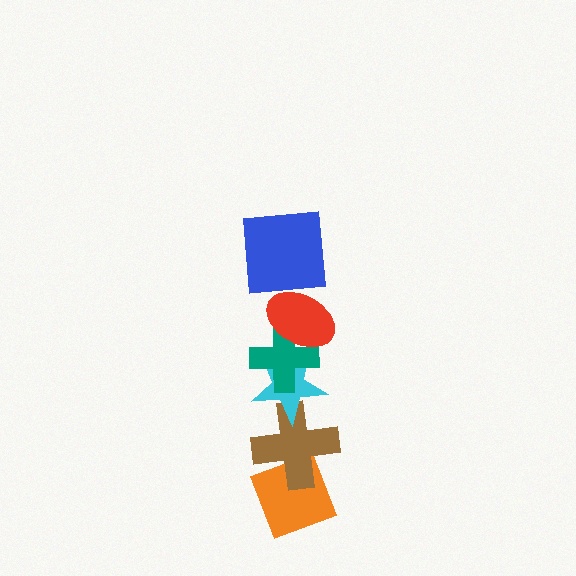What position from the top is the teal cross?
The teal cross is 3rd from the top.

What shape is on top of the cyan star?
The teal cross is on top of the cyan star.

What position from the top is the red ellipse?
The red ellipse is 2nd from the top.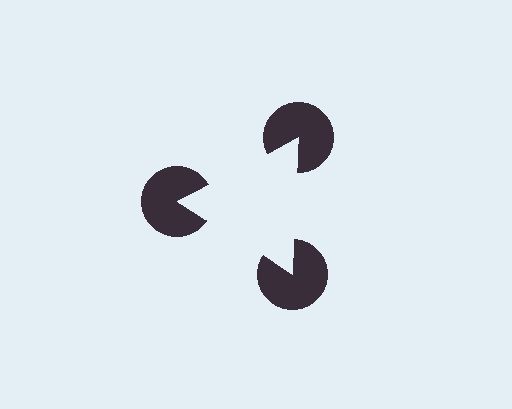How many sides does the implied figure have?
3 sides.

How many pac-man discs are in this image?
There are 3 — one at each vertex of the illusory triangle.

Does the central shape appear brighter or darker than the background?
It typically appears slightly brighter than the background, even though no actual brightness change is drawn.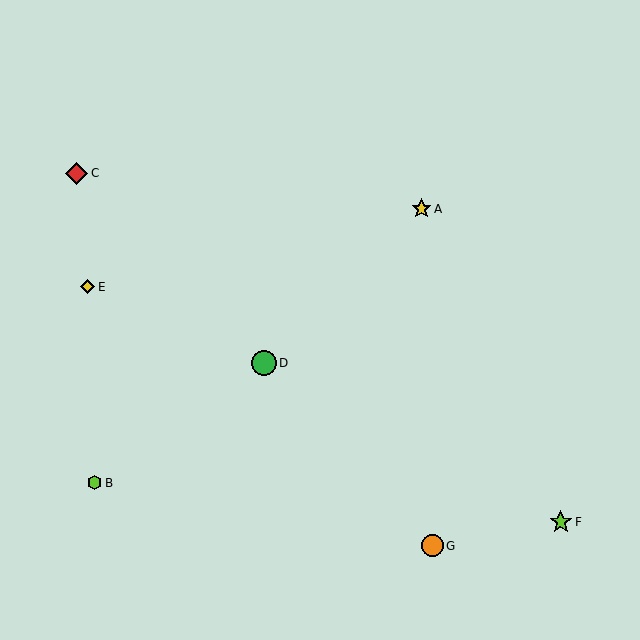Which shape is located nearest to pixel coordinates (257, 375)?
The green circle (labeled D) at (264, 363) is nearest to that location.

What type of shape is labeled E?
Shape E is a yellow diamond.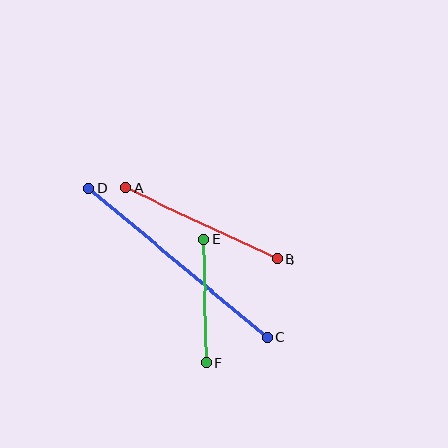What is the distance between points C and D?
The distance is approximately 233 pixels.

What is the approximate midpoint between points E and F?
The midpoint is at approximately (205, 301) pixels.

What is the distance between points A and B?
The distance is approximately 167 pixels.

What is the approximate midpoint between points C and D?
The midpoint is at approximately (178, 263) pixels.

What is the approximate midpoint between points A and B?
The midpoint is at approximately (202, 223) pixels.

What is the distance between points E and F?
The distance is approximately 124 pixels.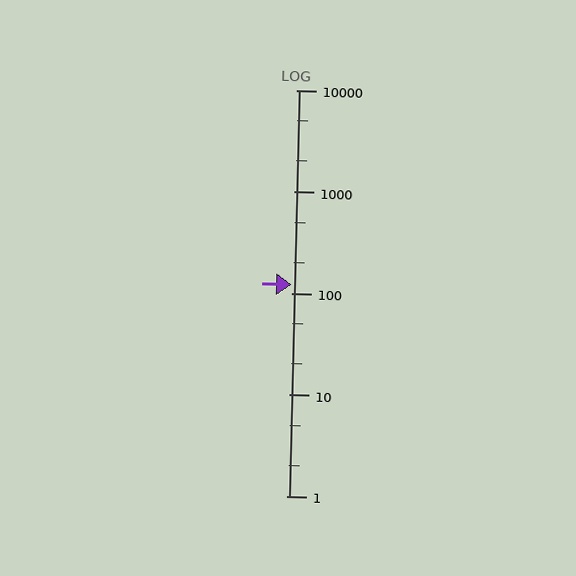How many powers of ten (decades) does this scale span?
The scale spans 4 decades, from 1 to 10000.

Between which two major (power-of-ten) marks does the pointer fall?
The pointer is between 100 and 1000.